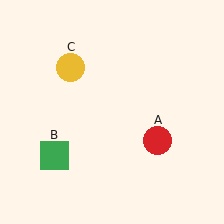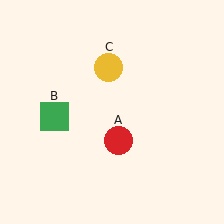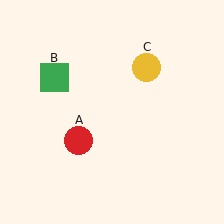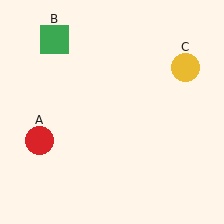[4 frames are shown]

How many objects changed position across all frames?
3 objects changed position: red circle (object A), green square (object B), yellow circle (object C).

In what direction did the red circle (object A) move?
The red circle (object A) moved left.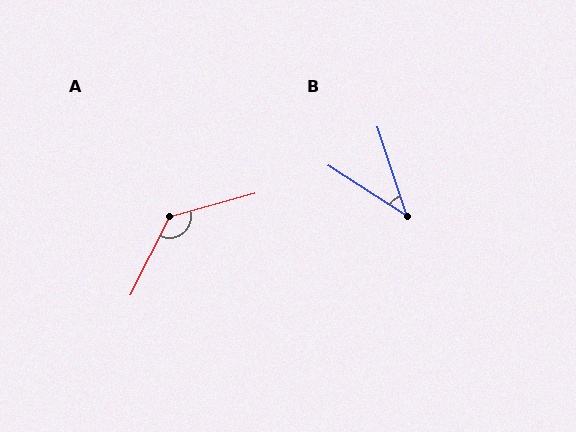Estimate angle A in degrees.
Approximately 132 degrees.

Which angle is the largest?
A, at approximately 132 degrees.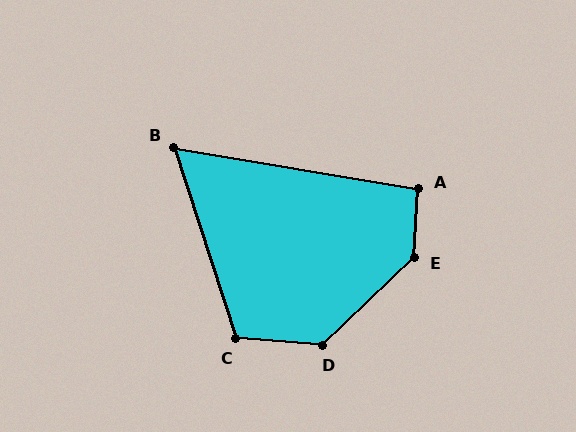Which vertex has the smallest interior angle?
B, at approximately 63 degrees.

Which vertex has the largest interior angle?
E, at approximately 136 degrees.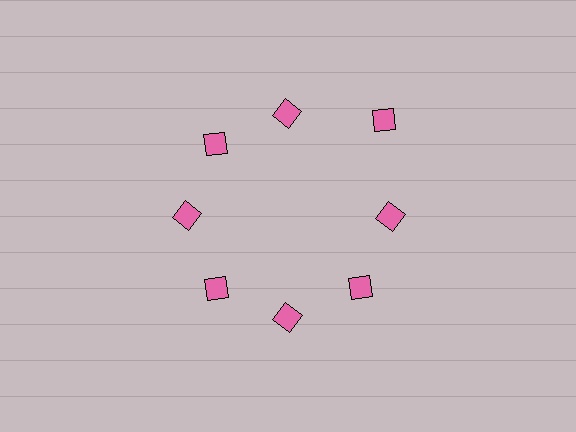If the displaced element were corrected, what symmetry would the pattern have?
It would have 8-fold rotational symmetry — the pattern would map onto itself every 45 degrees.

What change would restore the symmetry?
The symmetry would be restored by moving it inward, back onto the ring so that all 8 diamonds sit at equal angles and equal distance from the center.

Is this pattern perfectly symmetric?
No. The 8 pink diamonds are arranged in a ring, but one element near the 2 o'clock position is pushed outward from the center, breaking the 8-fold rotational symmetry.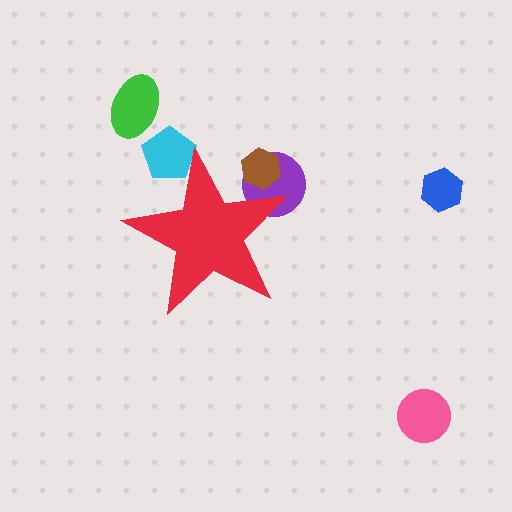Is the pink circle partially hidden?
No, the pink circle is fully visible.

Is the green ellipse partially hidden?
No, the green ellipse is fully visible.